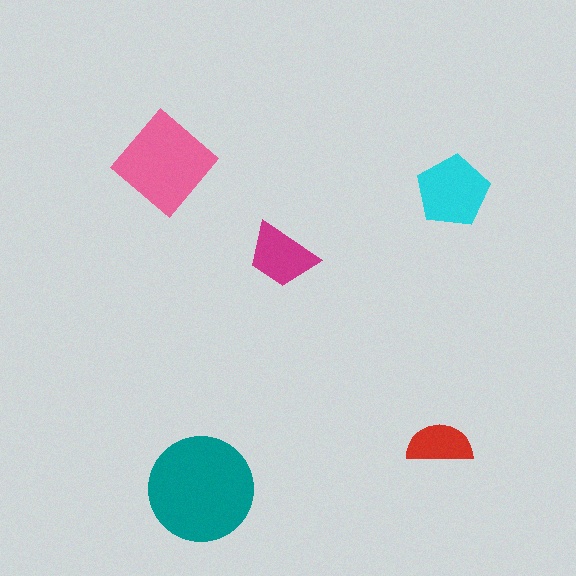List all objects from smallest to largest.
The red semicircle, the magenta trapezoid, the cyan pentagon, the pink diamond, the teal circle.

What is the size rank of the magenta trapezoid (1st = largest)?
4th.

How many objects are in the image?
There are 5 objects in the image.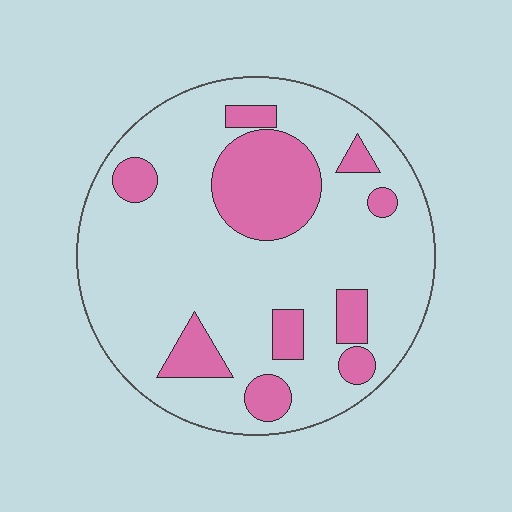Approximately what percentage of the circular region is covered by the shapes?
Approximately 25%.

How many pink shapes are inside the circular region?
10.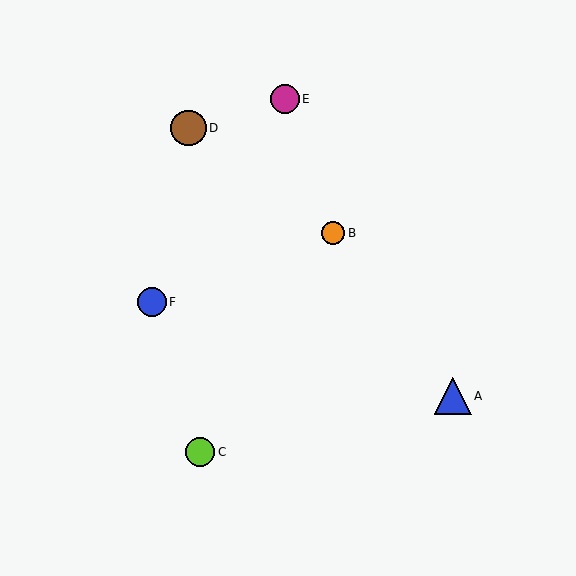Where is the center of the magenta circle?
The center of the magenta circle is at (285, 99).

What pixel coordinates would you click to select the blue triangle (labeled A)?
Click at (453, 396) to select the blue triangle A.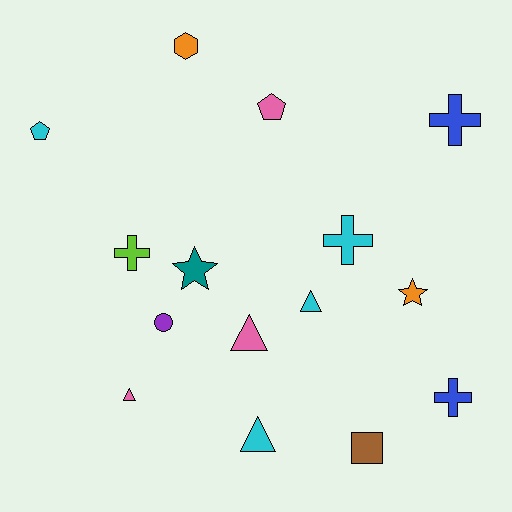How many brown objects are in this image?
There is 1 brown object.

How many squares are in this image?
There is 1 square.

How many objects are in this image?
There are 15 objects.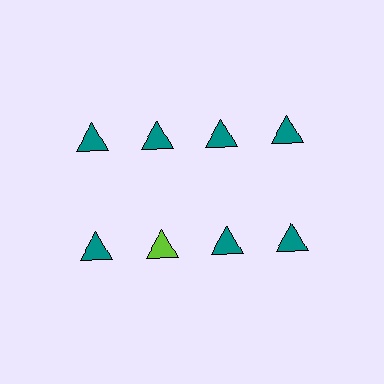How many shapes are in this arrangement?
There are 8 shapes arranged in a grid pattern.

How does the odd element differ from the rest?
It has a different color: lime instead of teal.